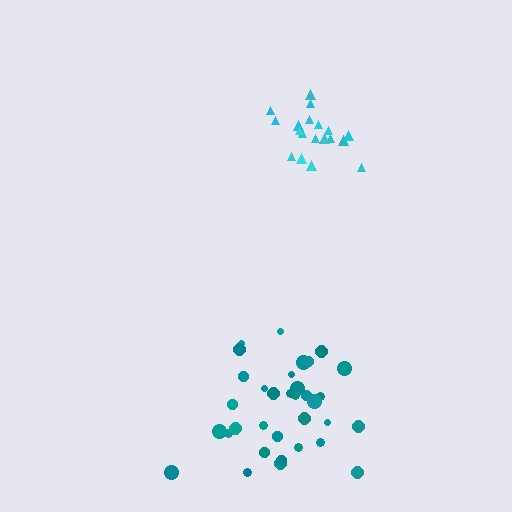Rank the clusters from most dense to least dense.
cyan, teal.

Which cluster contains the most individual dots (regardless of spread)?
Teal (34).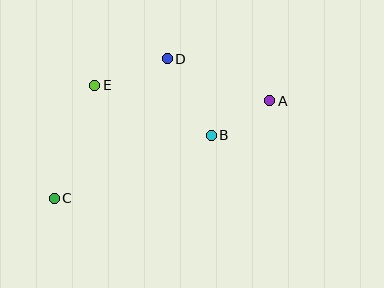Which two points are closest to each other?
Points A and B are closest to each other.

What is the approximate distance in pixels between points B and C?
The distance between B and C is approximately 169 pixels.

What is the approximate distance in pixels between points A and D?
The distance between A and D is approximately 110 pixels.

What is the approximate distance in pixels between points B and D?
The distance between B and D is approximately 88 pixels.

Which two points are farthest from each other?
Points A and C are farthest from each other.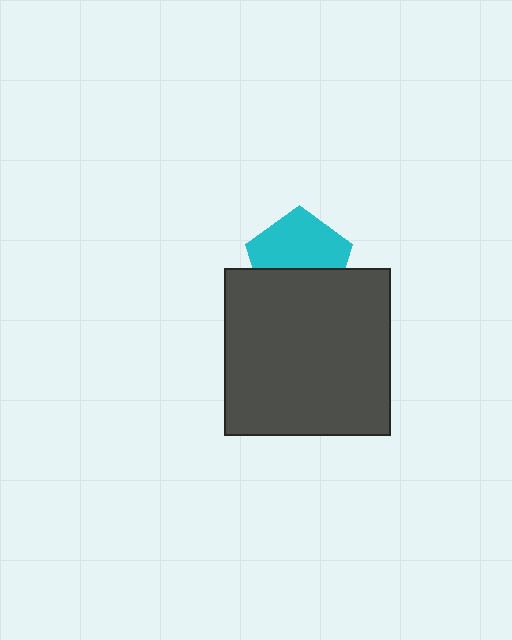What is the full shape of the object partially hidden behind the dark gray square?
The partially hidden object is a cyan pentagon.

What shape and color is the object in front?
The object in front is a dark gray square.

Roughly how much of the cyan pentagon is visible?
About half of it is visible (roughly 58%).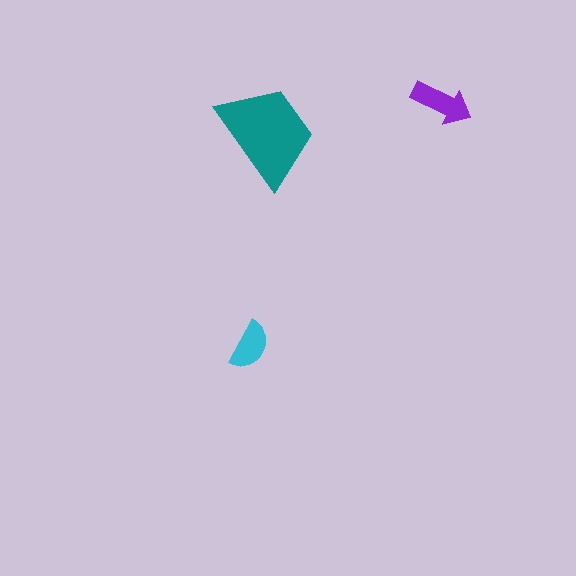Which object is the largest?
The teal trapezoid.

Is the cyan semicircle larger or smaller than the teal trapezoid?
Smaller.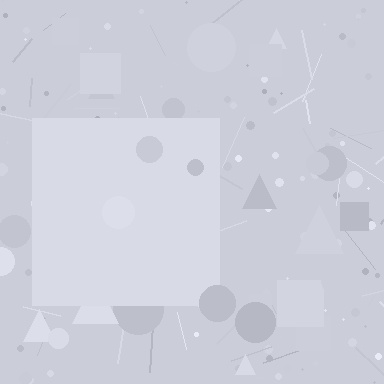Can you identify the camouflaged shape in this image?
The camouflaged shape is a square.